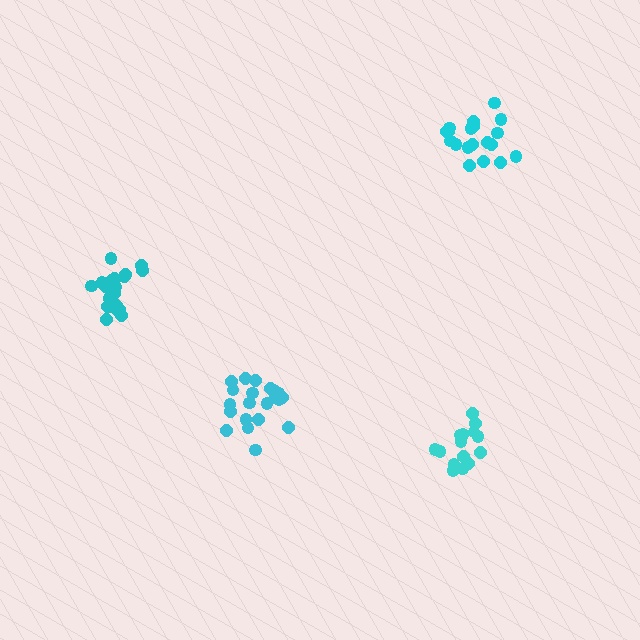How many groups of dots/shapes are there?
There are 4 groups.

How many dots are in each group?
Group 1: 21 dots, Group 2: 19 dots, Group 3: 15 dots, Group 4: 21 dots (76 total).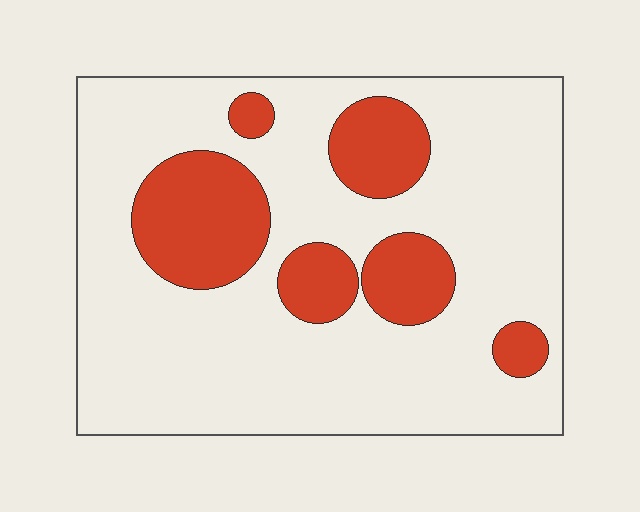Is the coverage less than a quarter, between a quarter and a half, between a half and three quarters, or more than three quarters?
Less than a quarter.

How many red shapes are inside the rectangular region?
6.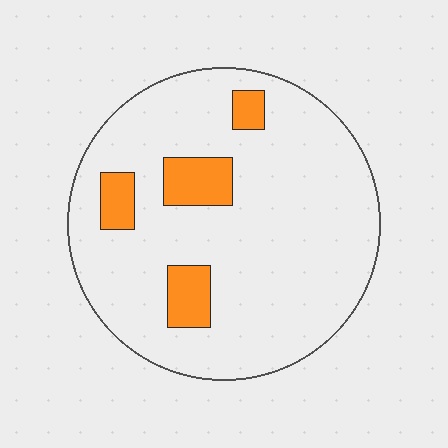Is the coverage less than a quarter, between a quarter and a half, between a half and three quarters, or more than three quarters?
Less than a quarter.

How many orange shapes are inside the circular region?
4.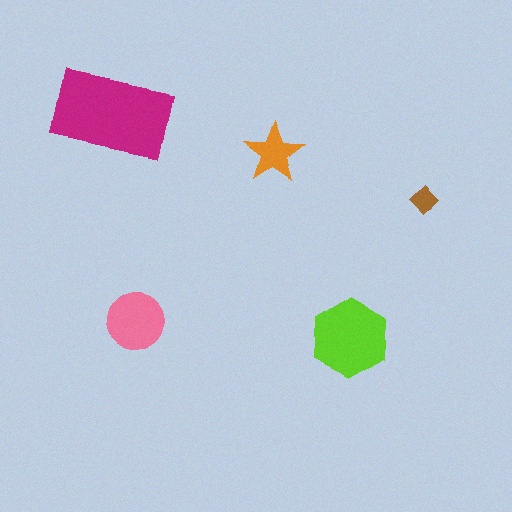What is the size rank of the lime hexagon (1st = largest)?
2nd.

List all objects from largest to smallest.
The magenta rectangle, the lime hexagon, the pink circle, the orange star, the brown diamond.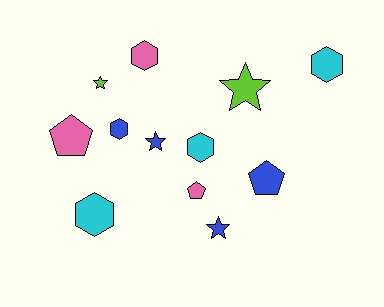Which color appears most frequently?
Blue, with 4 objects.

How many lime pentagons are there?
There are no lime pentagons.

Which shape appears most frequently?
Hexagon, with 5 objects.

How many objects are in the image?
There are 12 objects.